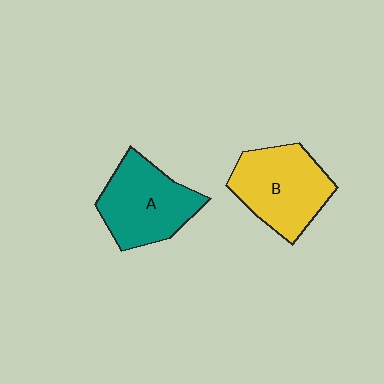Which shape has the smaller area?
Shape A (teal).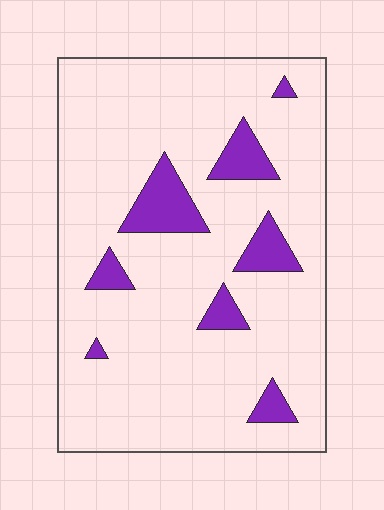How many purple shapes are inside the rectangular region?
8.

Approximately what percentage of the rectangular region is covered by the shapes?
Approximately 10%.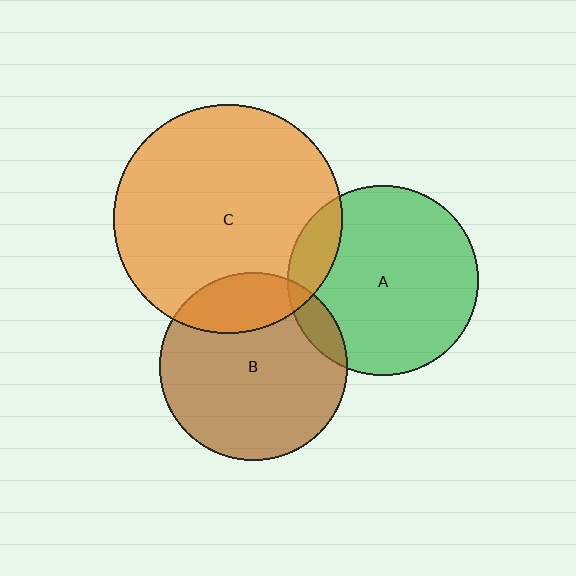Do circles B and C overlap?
Yes.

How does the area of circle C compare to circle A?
Approximately 1.4 times.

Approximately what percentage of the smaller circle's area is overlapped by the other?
Approximately 20%.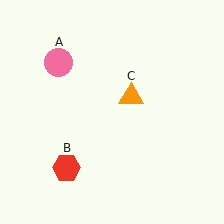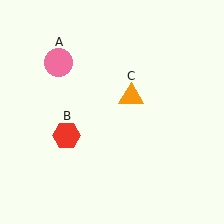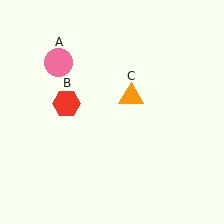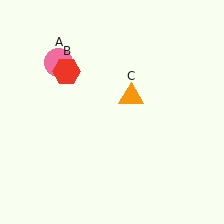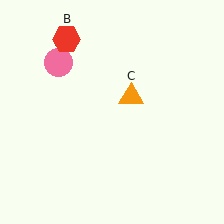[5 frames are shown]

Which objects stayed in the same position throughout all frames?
Pink circle (object A) and orange triangle (object C) remained stationary.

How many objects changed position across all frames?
1 object changed position: red hexagon (object B).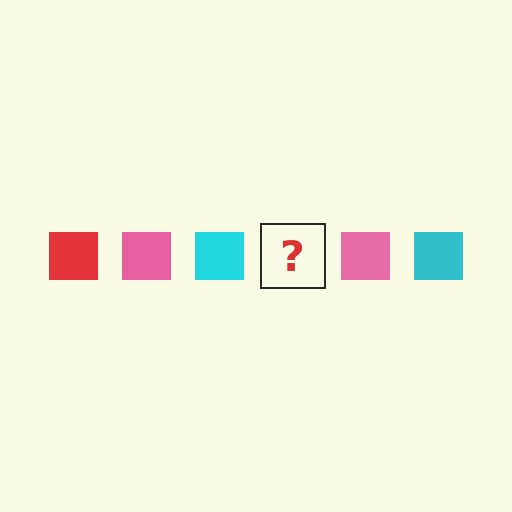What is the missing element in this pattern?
The missing element is a red square.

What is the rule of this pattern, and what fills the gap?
The rule is that the pattern cycles through red, pink, cyan squares. The gap should be filled with a red square.